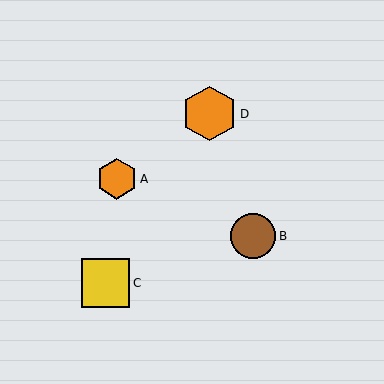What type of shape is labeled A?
Shape A is an orange hexagon.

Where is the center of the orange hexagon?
The center of the orange hexagon is at (117, 179).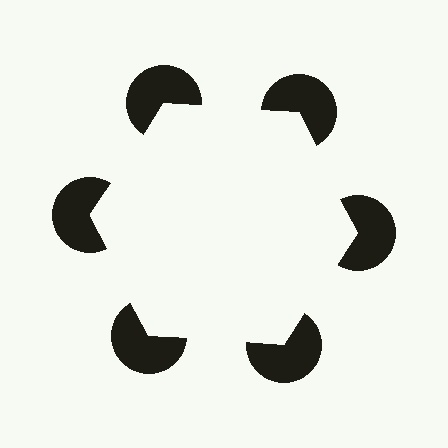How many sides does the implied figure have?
6 sides.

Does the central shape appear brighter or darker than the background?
It typically appears slightly brighter than the background, even though no actual brightness change is drawn.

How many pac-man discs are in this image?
There are 6 — one at each vertex of the illusory hexagon.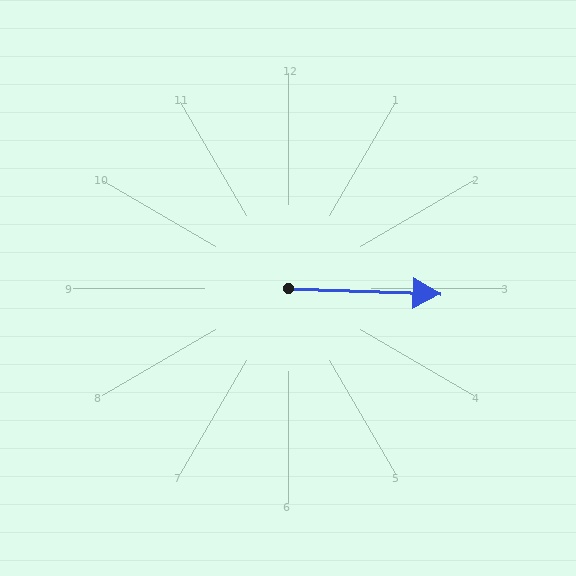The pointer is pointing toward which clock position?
Roughly 3 o'clock.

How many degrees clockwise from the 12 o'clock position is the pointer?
Approximately 92 degrees.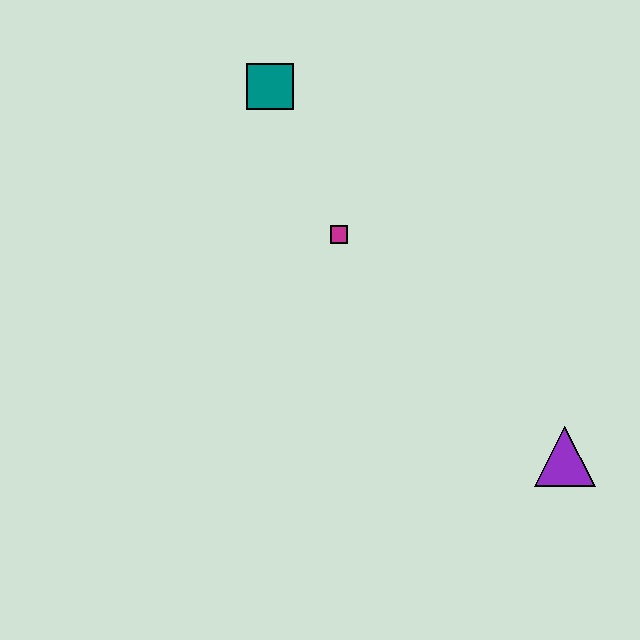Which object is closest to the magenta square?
The teal square is closest to the magenta square.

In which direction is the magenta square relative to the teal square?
The magenta square is below the teal square.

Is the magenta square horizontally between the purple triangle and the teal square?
Yes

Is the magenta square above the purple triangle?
Yes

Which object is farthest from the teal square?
The purple triangle is farthest from the teal square.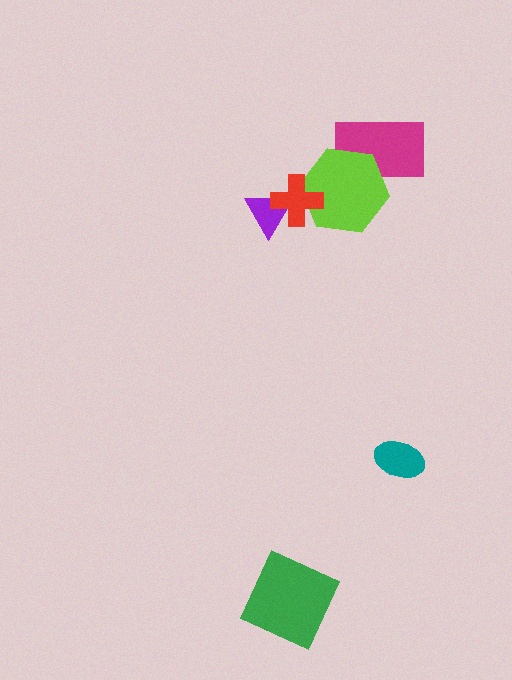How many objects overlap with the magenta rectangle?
1 object overlaps with the magenta rectangle.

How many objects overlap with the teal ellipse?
0 objects overlap with the teal ellipse.